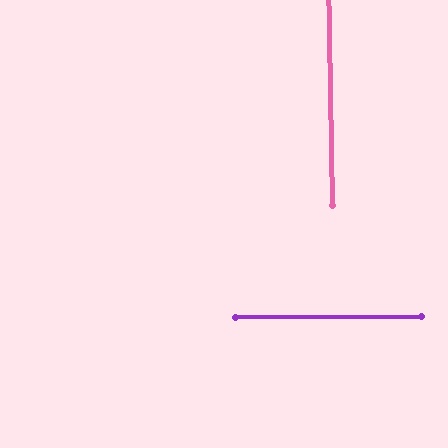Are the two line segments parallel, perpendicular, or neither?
Perpendicular — they meet at approximately 89°.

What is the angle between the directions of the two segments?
Approximately 89 degrees.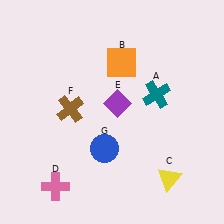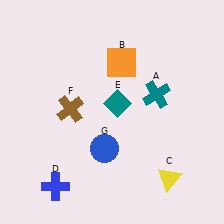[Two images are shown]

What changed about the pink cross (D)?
In Image 1, D is pink. In Image 2, it changed to blue.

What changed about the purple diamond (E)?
In Image 1, E is purple. In Image 2, it changed to teal.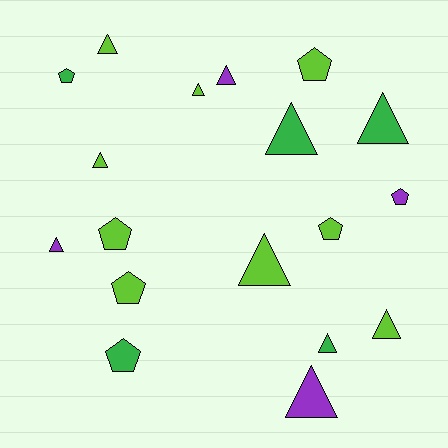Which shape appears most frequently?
Triangle, with 11 objects.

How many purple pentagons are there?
There is 1 purple pentagon.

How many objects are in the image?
There are 18 objects.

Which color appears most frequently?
Lime, with 9 objects.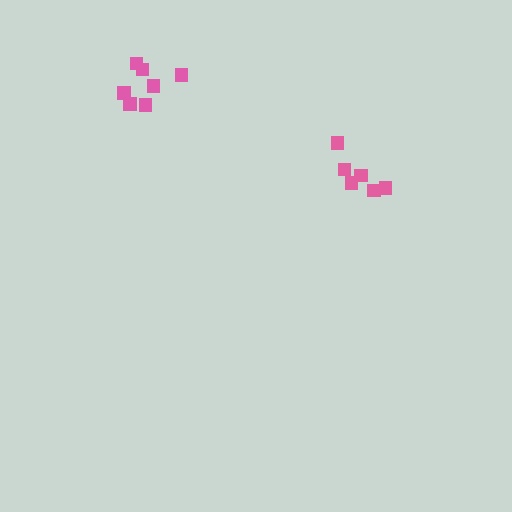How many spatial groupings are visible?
There are 2 spatial groupings.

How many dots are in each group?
Group 1: 7 dots, Group 2: 6 dots (13 total).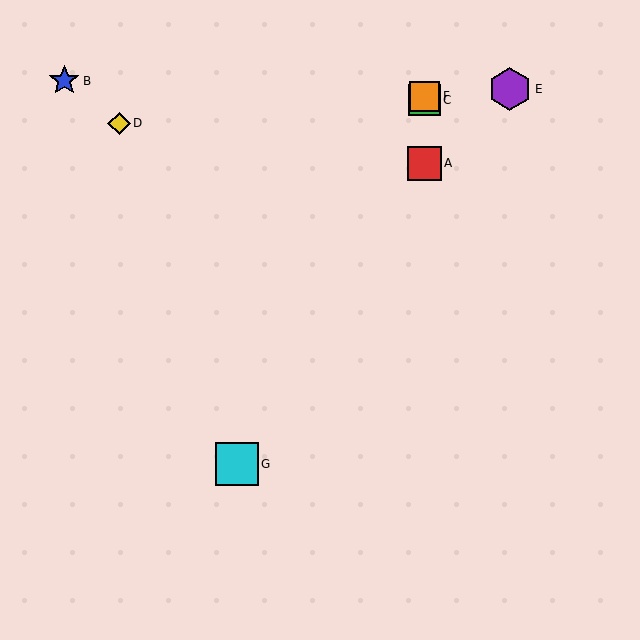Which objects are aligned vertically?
Objects A, C, F are aligned vertically.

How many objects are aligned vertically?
3 objects (A, C, F) are aligned vertically.